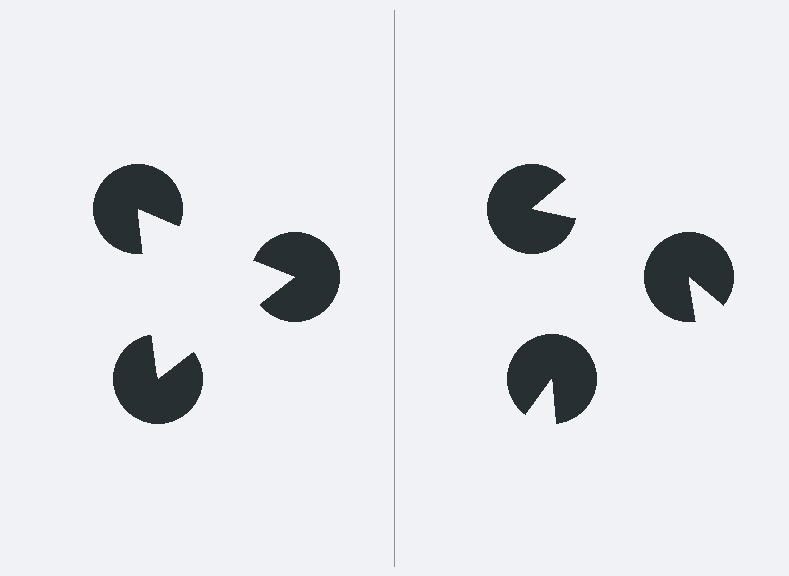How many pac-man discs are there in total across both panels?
6 — 3 on each side.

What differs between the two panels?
The pac-man discs are positioned identically on both sides; only the wedge orientations differ. On the left they align to a triangle; on the right they are misaligned.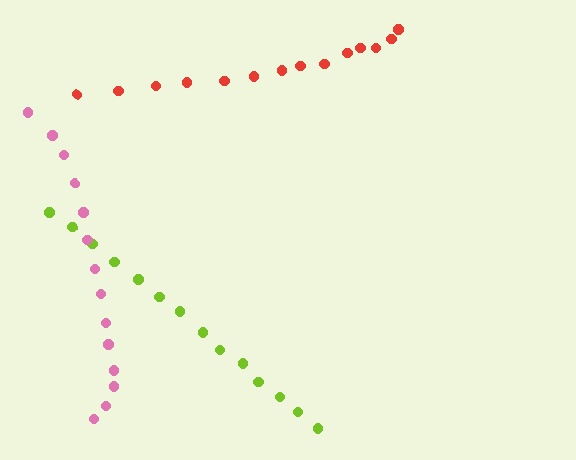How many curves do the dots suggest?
There are 3 distinct paths.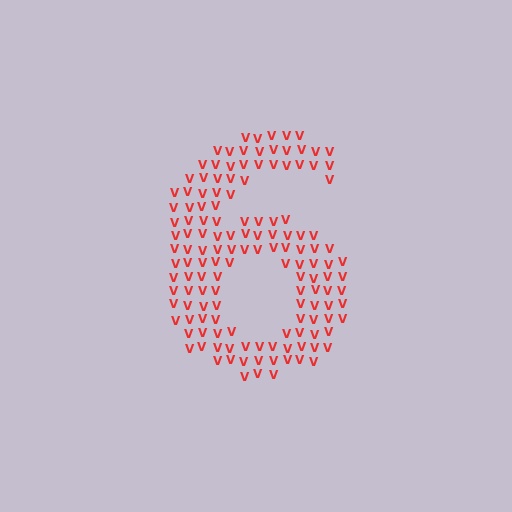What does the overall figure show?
The overall figure shows the digit 6.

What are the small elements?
The small elements are letter V's.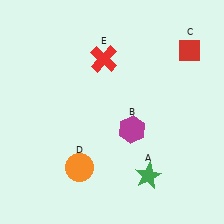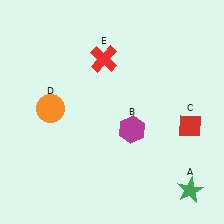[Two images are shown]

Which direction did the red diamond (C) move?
The red diamond (C) moved down.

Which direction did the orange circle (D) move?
The orange circle (D) moved up.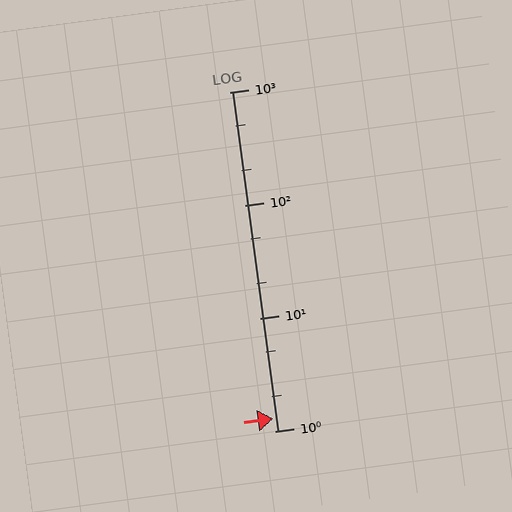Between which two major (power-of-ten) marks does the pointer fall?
The pointer is between 1 and 10.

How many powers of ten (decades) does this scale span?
The scale spans 3 decades, from 1 to 1000.